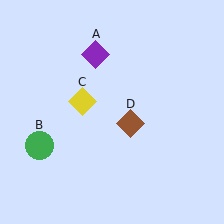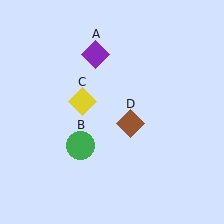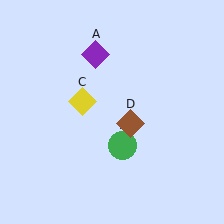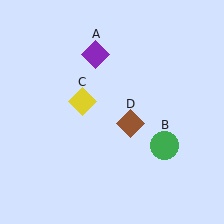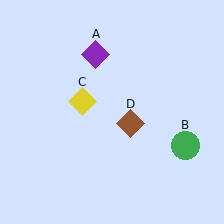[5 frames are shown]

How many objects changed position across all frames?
1 object changed position: green circle (object B).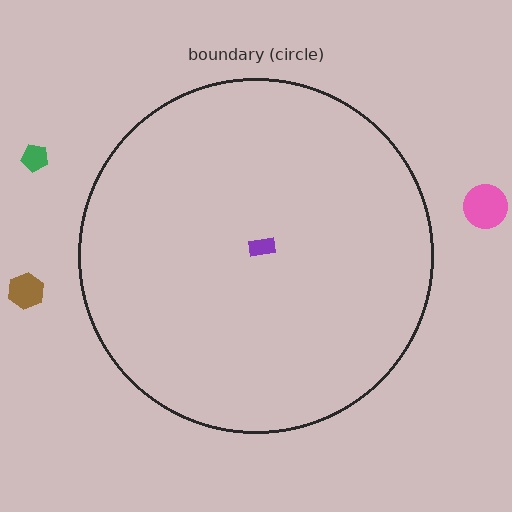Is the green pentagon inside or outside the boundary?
Outside.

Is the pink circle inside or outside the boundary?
Outside.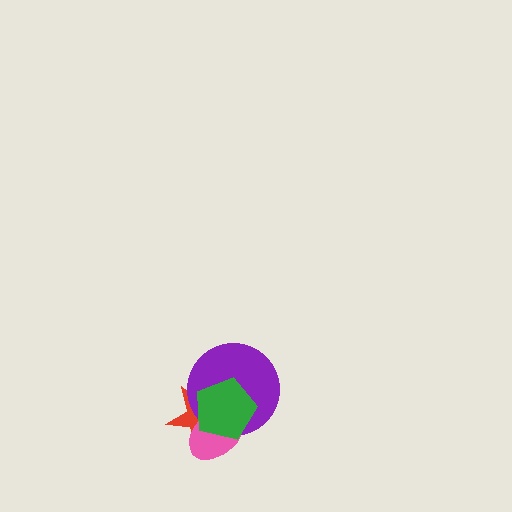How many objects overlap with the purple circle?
3 objects overlap with the purple circle.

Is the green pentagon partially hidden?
No, no other shape covers it.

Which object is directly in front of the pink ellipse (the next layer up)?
The purple circle is directly in front of the pink ellipse.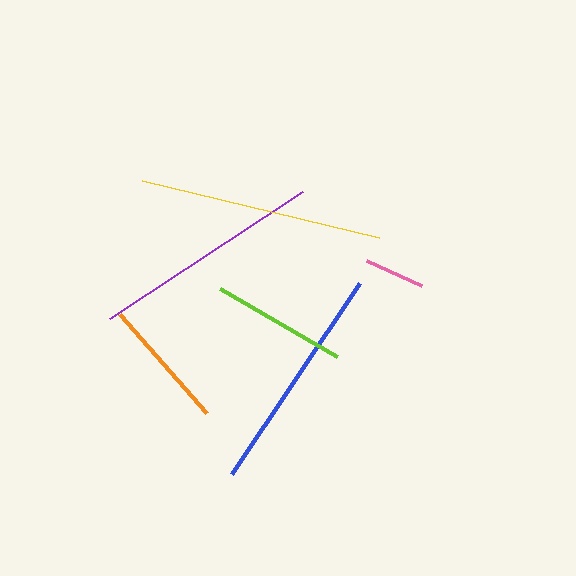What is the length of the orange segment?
The orange segment is approximately 132 pixels long.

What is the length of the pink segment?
The pink segment is approximately 61 pixels long.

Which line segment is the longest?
The yellow line is the longest at approximately 243 pixels.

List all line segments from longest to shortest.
From longest to shortest: yellow, purple, blue, lime, orange, pink.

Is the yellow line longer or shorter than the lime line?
The yellow line is longer than the lime line.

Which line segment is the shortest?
The pink line is the shortest at approximately 61 pixels.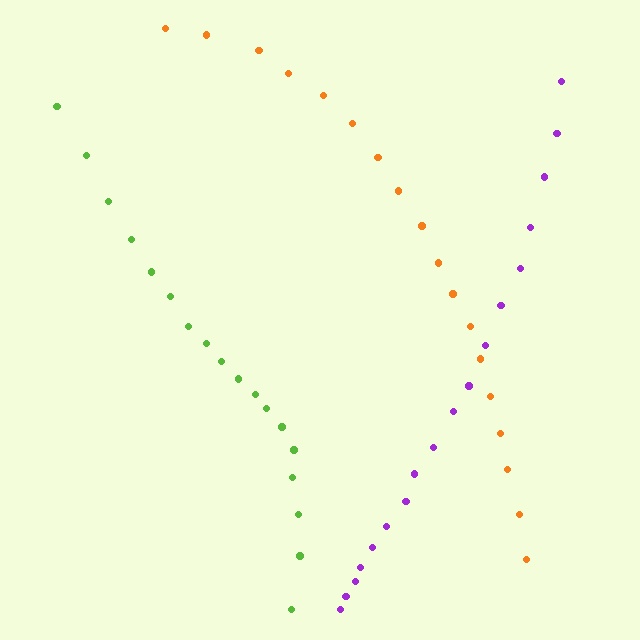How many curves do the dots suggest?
There are 3 distinct paths.